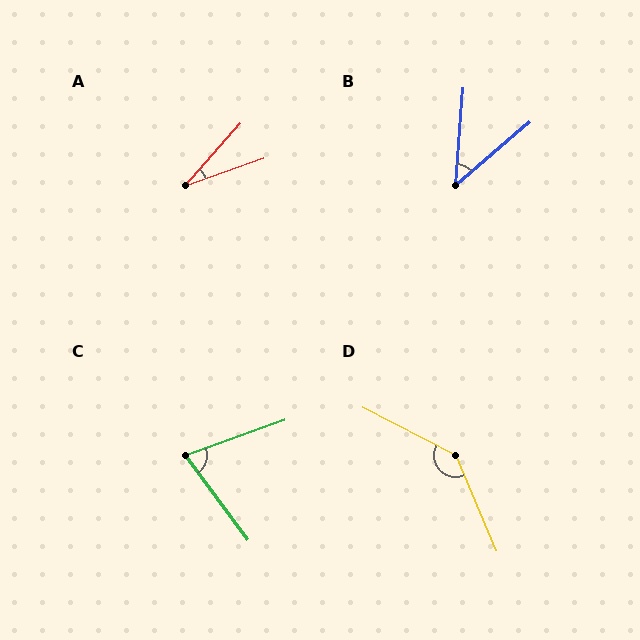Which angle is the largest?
D, at approximately 140 degrees.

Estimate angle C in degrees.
Approximately 73 degrees.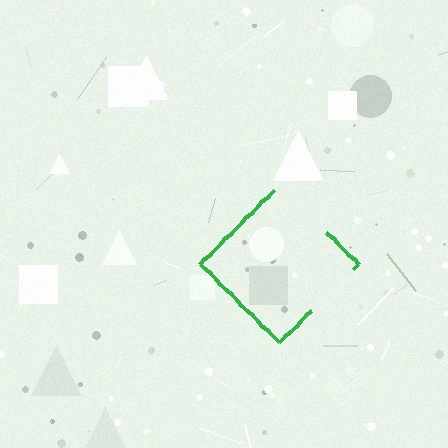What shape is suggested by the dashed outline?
The dashed outline suggests a diamond.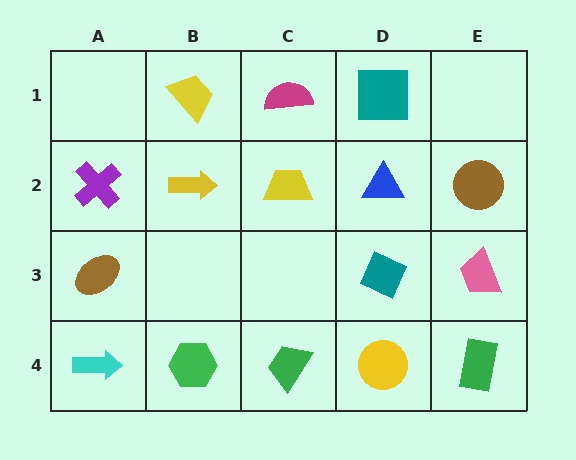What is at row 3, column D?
A teal diamond.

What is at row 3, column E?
A pink trapezoid.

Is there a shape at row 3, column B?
No, that cell is empty.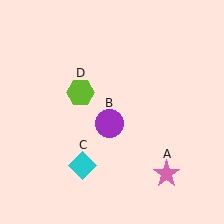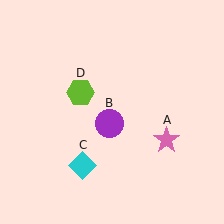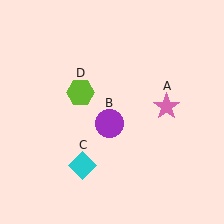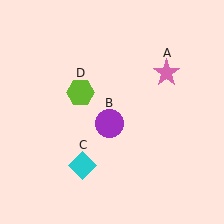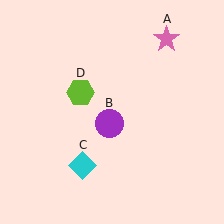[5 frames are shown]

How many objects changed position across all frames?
1 object changed position: pink star (object A).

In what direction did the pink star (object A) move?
The pink star (object A) moved up.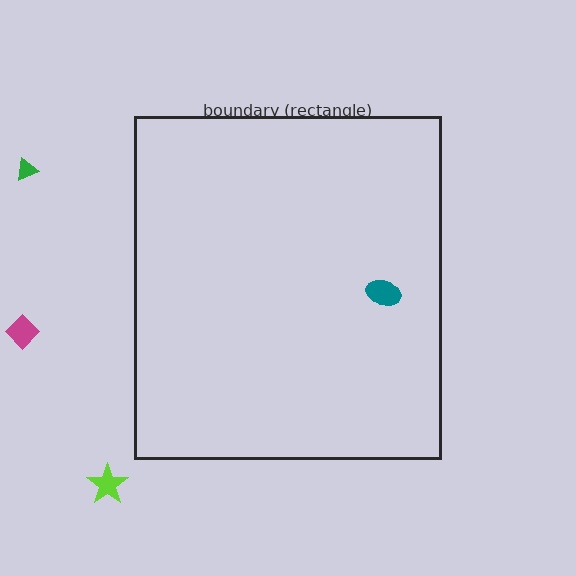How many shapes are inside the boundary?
1 inside, 3 outside.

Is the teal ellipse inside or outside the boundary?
Inside.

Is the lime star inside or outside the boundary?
Outside.